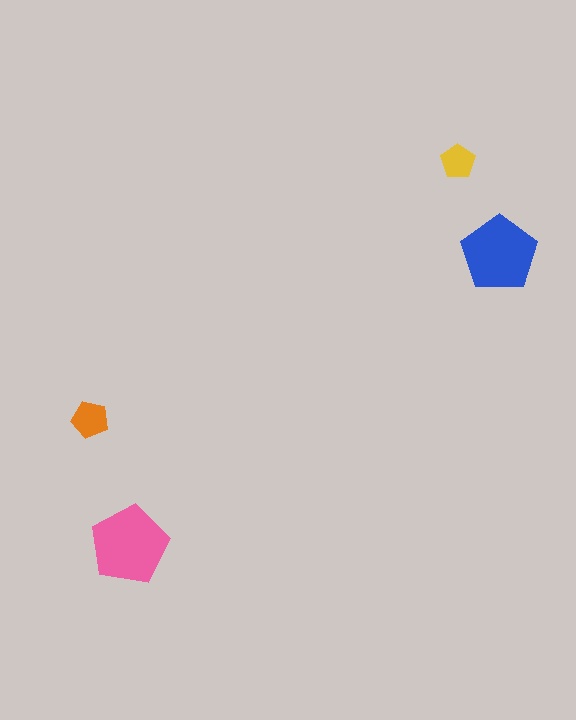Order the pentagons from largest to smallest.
the pink one, the blue one, the orange one, the yellow one.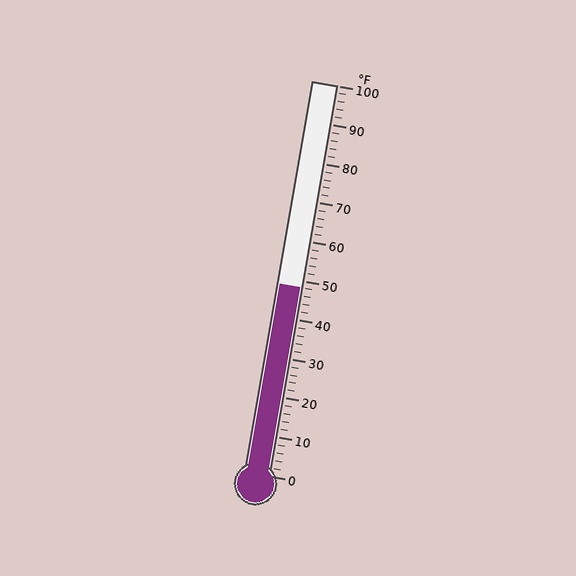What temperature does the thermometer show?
The thermometer shows approximately 48°F.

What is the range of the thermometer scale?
The thermometer scale ranges from 0°F to 100°F.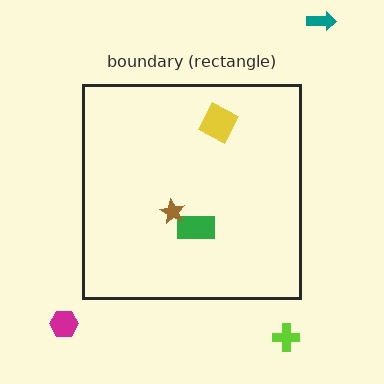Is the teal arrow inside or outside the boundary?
Outside.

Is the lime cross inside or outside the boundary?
Outside.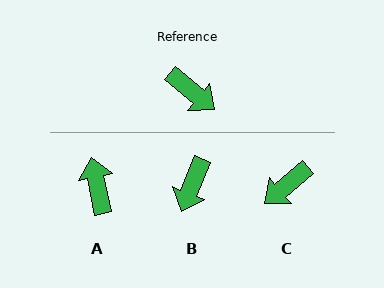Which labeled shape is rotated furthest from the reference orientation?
A, about 142 degrees away.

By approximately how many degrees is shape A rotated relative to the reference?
Approximately 142 degrees counter-clockwise.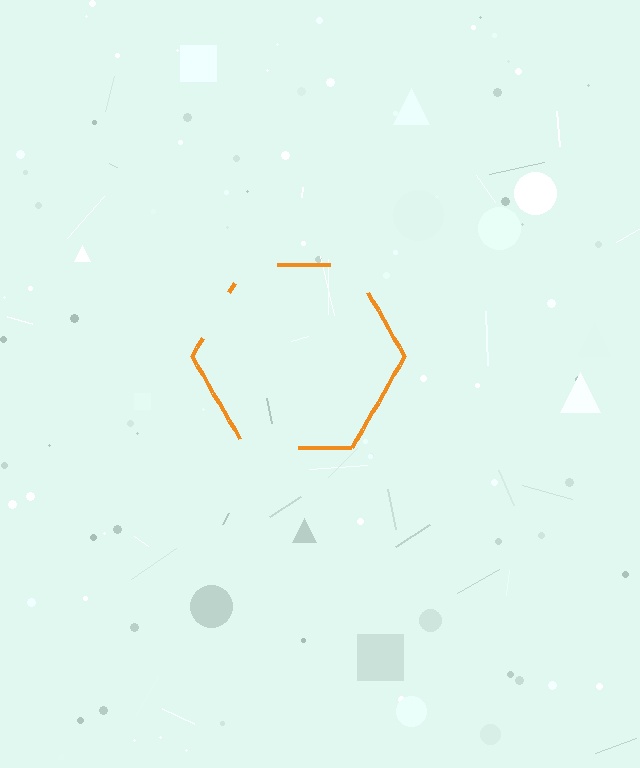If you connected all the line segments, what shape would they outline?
They would outline a hexagon.